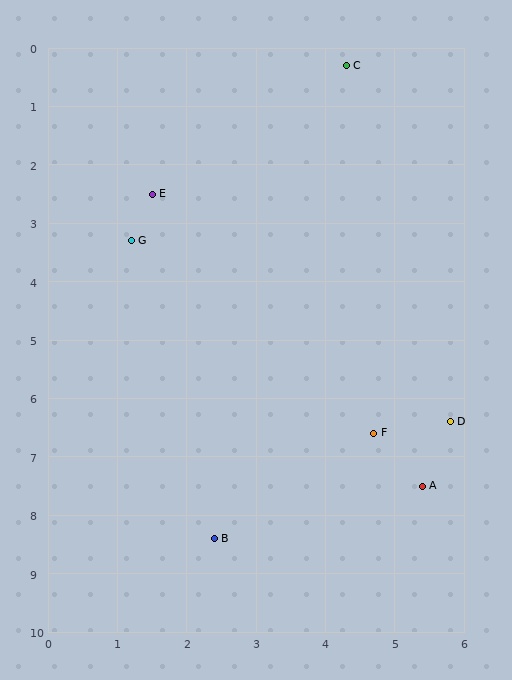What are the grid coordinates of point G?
Point G is at approximately (1.2, 3.3).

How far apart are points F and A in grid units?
Points F and A are about 1.1 grid units apart.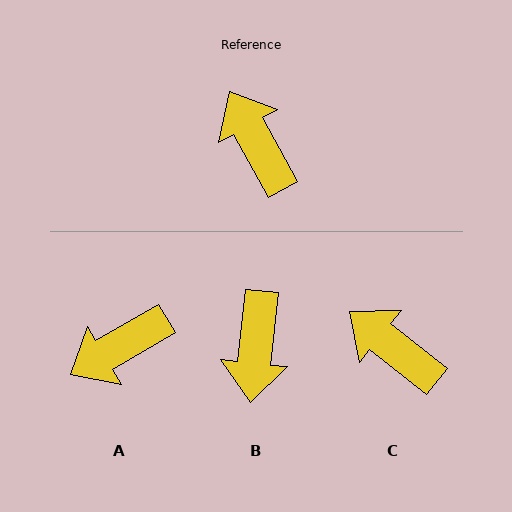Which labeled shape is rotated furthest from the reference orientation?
B, about 145 degrees away.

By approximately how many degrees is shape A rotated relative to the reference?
Approximately 91 degrees counter-clockwise.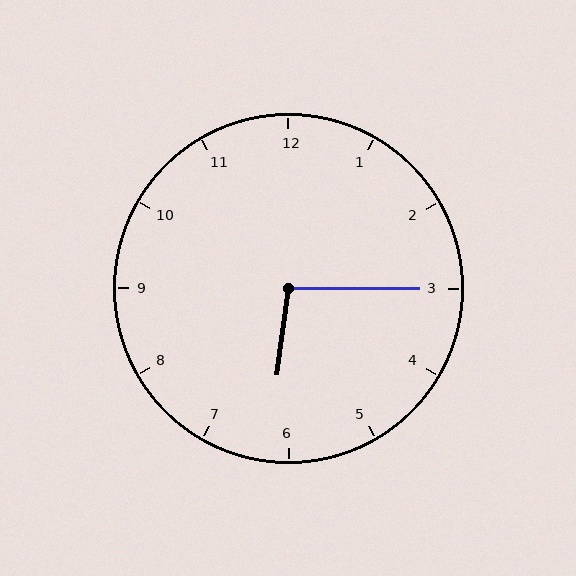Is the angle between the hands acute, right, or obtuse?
It is obtuse.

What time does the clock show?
6:15.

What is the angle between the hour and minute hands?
Approximately 98 degrees.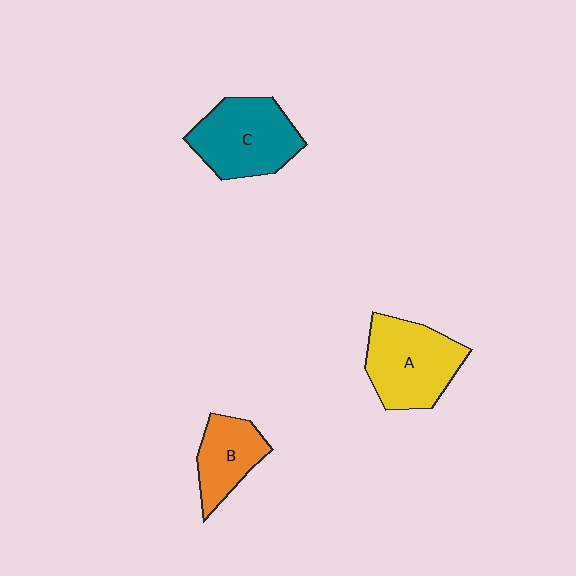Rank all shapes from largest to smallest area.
From largest to smallest: A (yellow), C (teal), B (orange).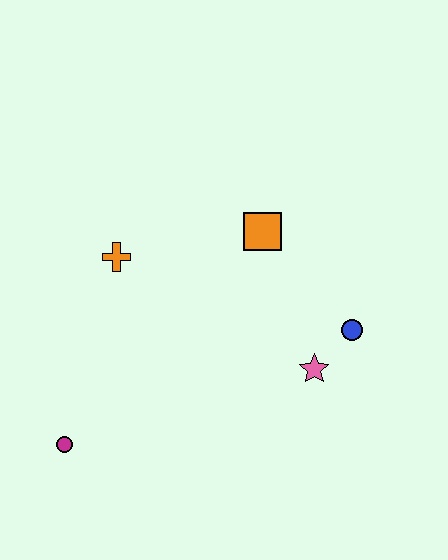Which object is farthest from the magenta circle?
The blue circle is farthest from the magenta circle.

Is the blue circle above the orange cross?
No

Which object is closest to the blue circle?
The pink star is closest to the blue circle.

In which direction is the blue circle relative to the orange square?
The blue circle is below the orange square.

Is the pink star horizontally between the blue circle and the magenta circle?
Yes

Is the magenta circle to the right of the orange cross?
No